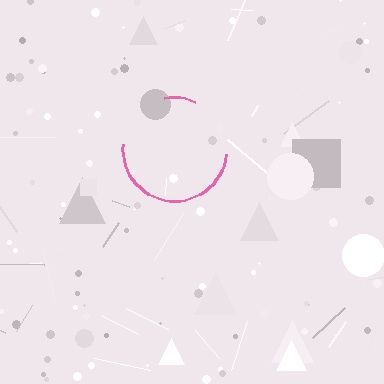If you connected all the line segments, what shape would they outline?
They would outline a circle.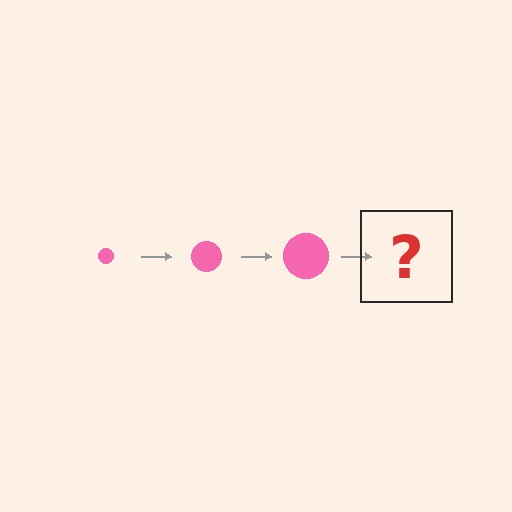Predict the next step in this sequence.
The next step is a pink circle, larger than the previous one.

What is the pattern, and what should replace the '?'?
The pattern is that the circle gets progressively larger each step. The '?' should be a pink circle, larger than the previous one.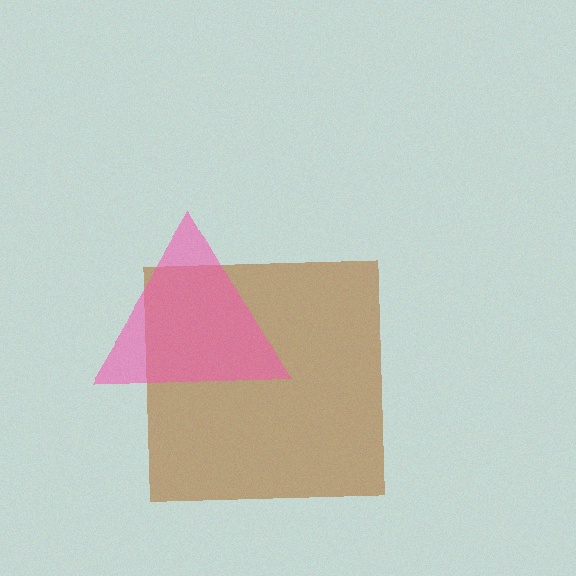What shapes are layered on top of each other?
The layered shapes are: a brown square, a pink triangle.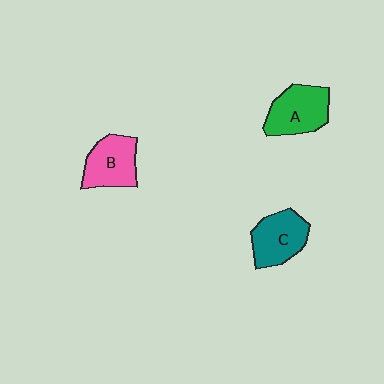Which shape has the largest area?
Shape A (green).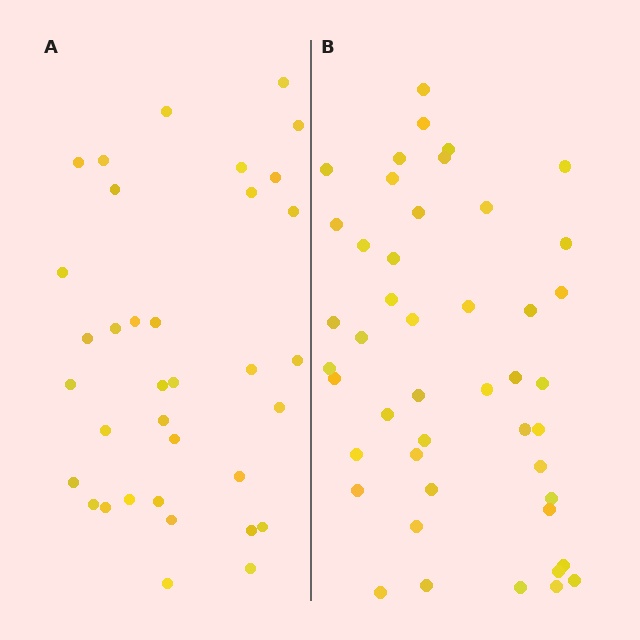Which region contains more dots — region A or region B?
Region B (the right region) has more dots.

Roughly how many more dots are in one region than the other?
Region B has roughly 12 or so more dots than region A.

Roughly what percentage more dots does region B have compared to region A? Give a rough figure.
About 30% more.